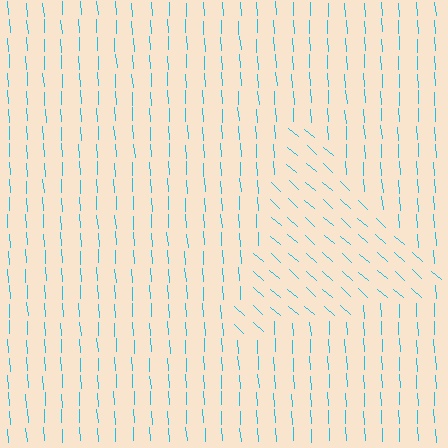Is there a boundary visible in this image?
Yes, there is a texture boundary formed by a change in line orientation.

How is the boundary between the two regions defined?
The boundary is defined purely by a change in line orientation (approximately 45 degrees difference). All lines are the same color and thickness.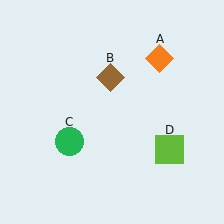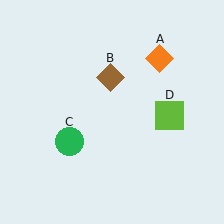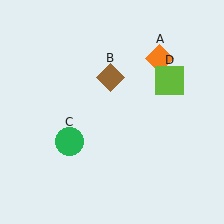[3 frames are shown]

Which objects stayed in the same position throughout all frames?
Orange diamond (object A) and brown diamond (object B) and green circle (object C) remained stationary.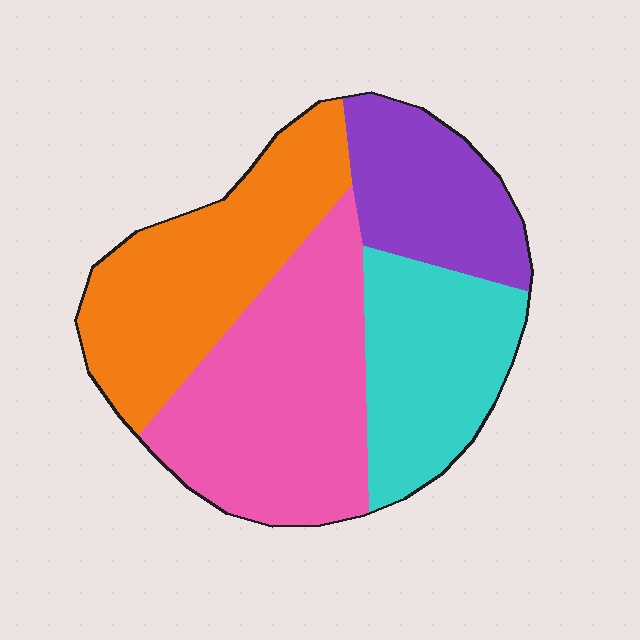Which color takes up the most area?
Pink, at roughly 35%.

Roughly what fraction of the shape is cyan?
Cyan takes up about one fifth (1/5) of the shape.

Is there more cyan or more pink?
Pink.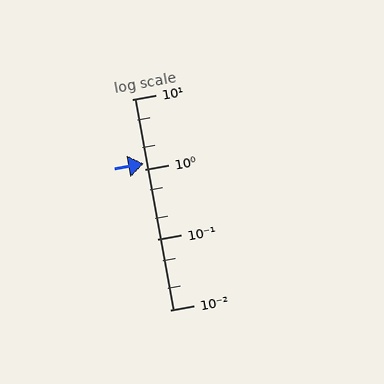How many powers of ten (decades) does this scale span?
The scale spans 3 decades, from 0.01 to 10.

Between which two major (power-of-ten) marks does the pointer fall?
The pointer is between 1 and 10.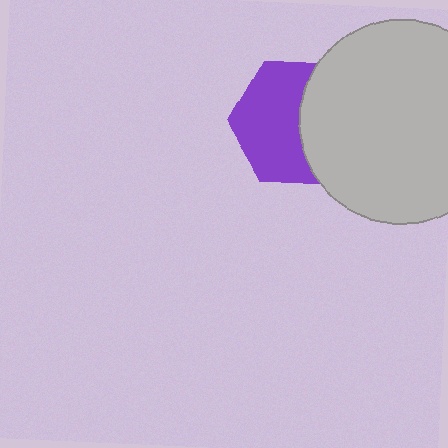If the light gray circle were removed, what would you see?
You would see the complete purple hexagon.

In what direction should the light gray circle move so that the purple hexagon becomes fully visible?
The light gray circle should move right. That is the shortest direction to clear the overlap and leave the purple hexagon fully visible.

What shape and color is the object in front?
The object in front is a light gray circle.